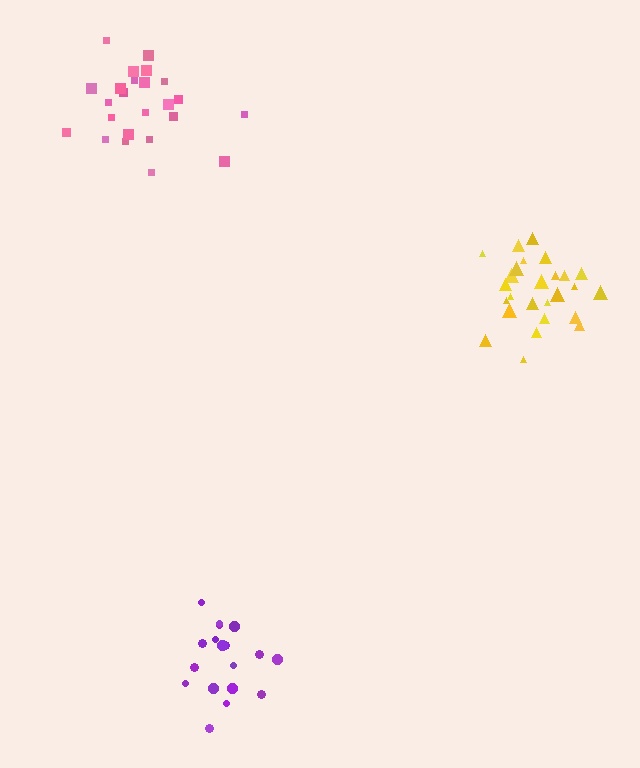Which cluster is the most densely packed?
Yellow.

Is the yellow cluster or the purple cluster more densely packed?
Yellow.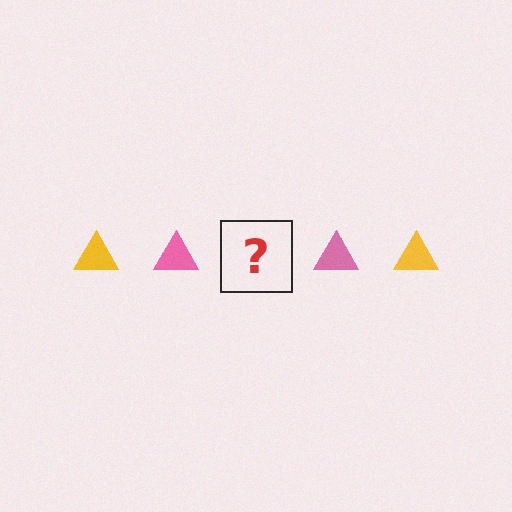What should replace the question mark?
The question mark should be replaced with a yellow triangle.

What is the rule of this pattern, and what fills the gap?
The rule is that the pattern cycles through yellow, pink triangles. The gap should be filled with a yellow triangle.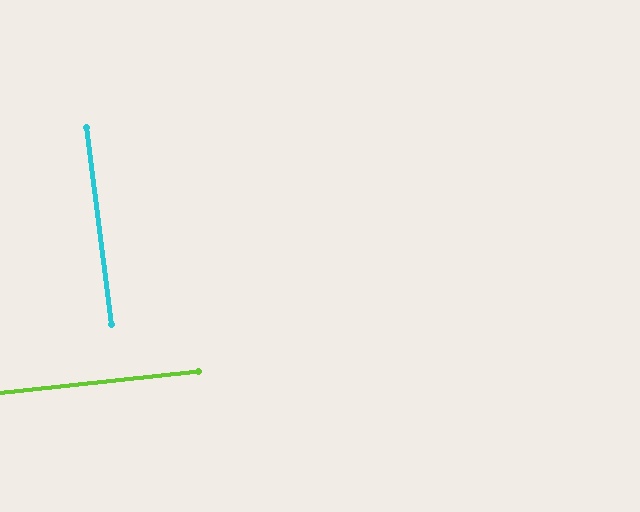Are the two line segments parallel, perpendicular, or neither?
Perpendicular — they meet at approximately 89°.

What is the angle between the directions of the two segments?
Approximately 89 degrees.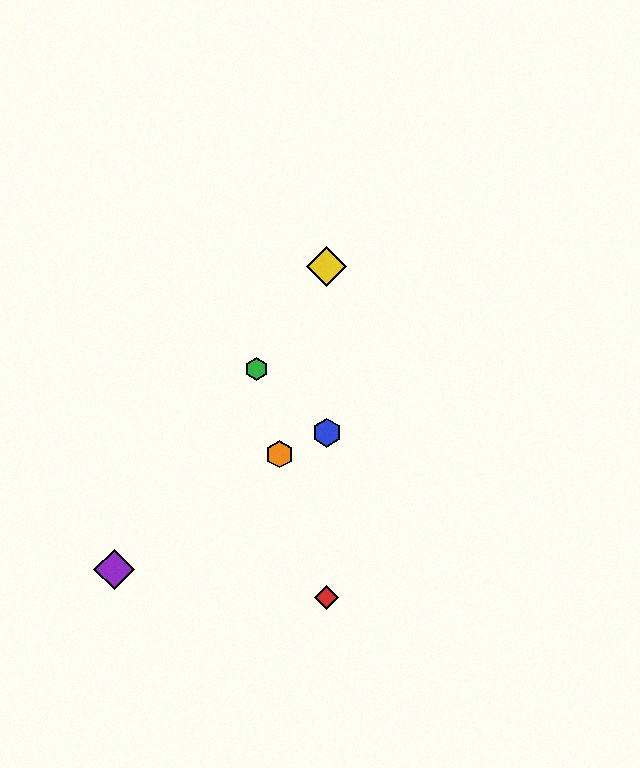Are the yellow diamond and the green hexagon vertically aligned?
No, the yellow diamond is at x≈327 and the green hexagon is at x≈256.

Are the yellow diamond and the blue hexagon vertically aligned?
Yes, both are at x≈327.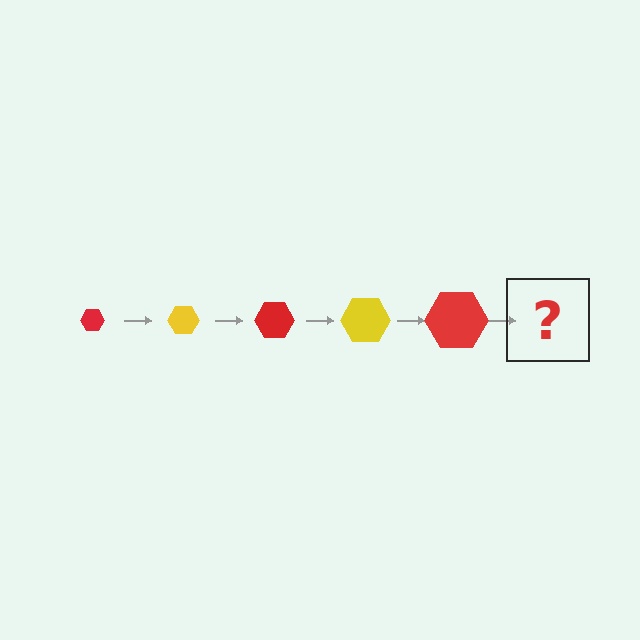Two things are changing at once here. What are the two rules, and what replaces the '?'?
The two rules are that the hexagon grows larger each step and the color cycles through red and yellow. The '?' should be a yellow hexagon, larger than the previous one.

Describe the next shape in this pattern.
It should be a yellow hexagon, larger than the previous one.